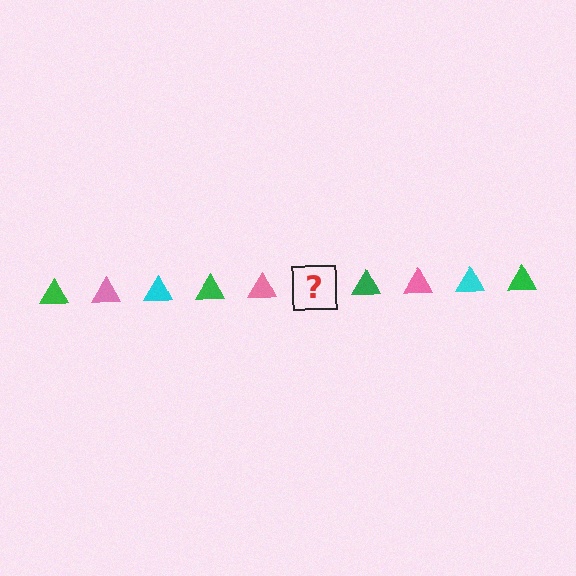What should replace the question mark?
The question mark should be replaced with a cyan triangle.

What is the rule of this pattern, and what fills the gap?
The rule is that the pattern cycles through green, pink, cyan triangles. The gap should be filled with a cyan triangle.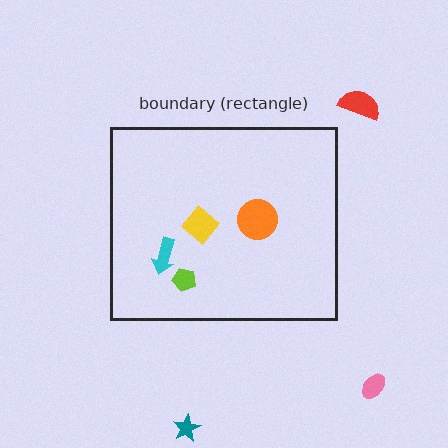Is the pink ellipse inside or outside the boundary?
Outside.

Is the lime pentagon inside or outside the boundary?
Inside.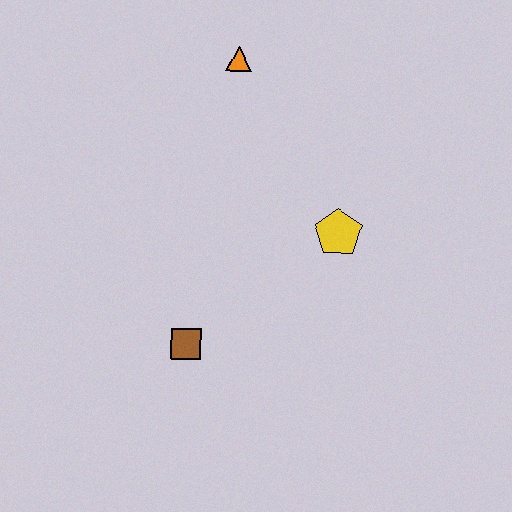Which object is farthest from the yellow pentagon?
The orange triangle is farthest from the yellow pentagon.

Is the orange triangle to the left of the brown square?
No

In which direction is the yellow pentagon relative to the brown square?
The yellow pentagon is to the right of the brown square.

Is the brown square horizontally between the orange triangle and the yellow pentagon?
No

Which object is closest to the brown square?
The yellow pentagon is closest to the brown square.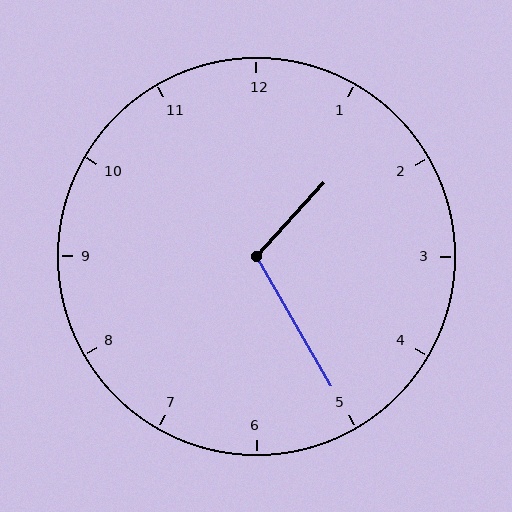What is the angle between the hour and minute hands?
Approximately 108 degrees.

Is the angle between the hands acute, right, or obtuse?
It is obtuse.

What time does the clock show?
1:25.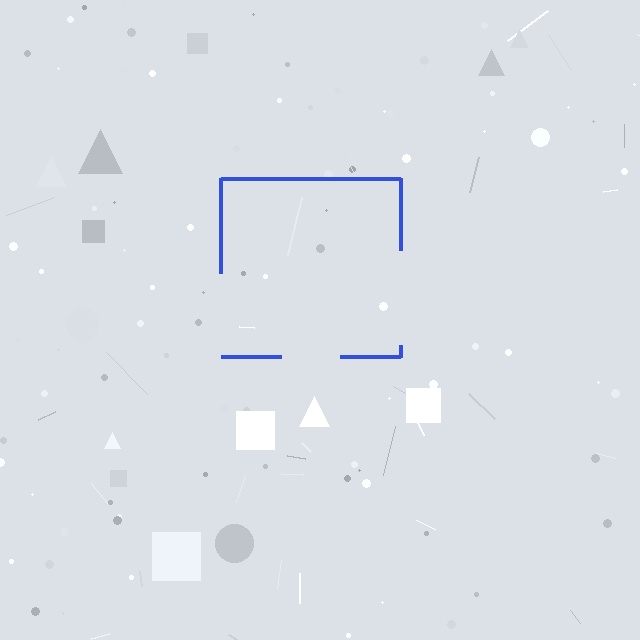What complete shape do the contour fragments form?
The contour fragments form a square.